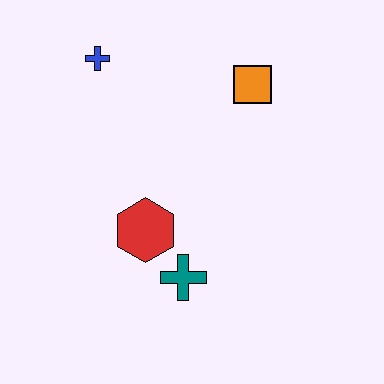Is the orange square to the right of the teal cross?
Yes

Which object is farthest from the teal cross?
The blue cross is farthest from the teal cross.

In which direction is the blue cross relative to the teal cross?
The blue cross is above the teal cross.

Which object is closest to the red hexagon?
The teal cross is closest to the red hexagon.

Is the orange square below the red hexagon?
No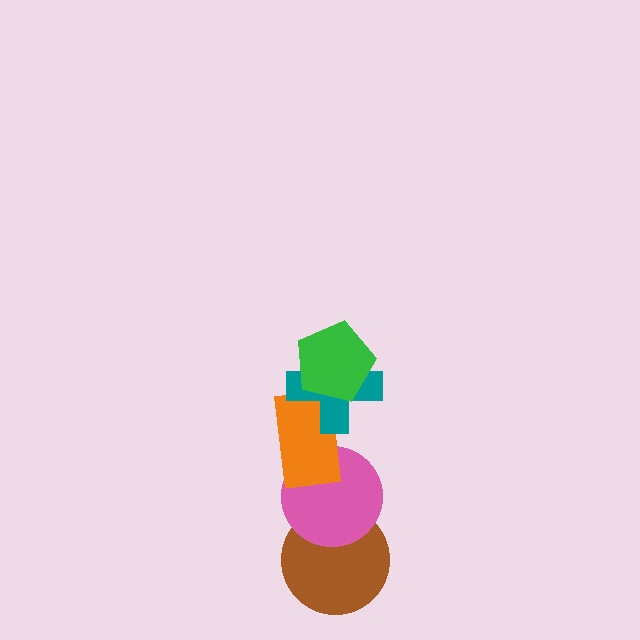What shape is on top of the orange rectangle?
The teal cross is on top of the orange rectangle.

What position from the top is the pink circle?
The pink circle is 4th from the top.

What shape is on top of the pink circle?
The orange rectangle is on top of the pink circle.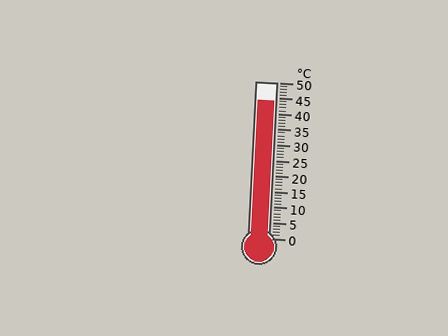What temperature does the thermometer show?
The thermometer shows approximately 44°C.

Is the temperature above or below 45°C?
The temperature is below 45°C.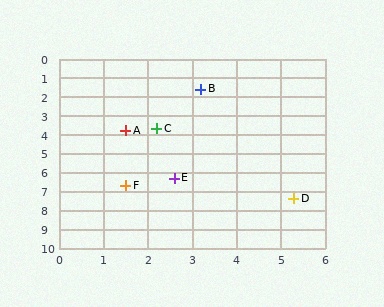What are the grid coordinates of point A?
Point A is at approximately (1.5, 3.8).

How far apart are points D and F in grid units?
Points D and F are about 3.9 grid units apart.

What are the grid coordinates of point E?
Point E is at approximately (2.6, 6.3).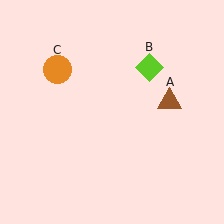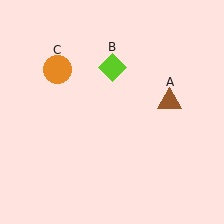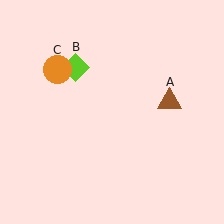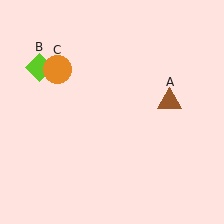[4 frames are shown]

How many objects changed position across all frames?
1 object changed position: lime diamond (object B).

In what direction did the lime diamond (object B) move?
The lime diamond (object B) moved left.